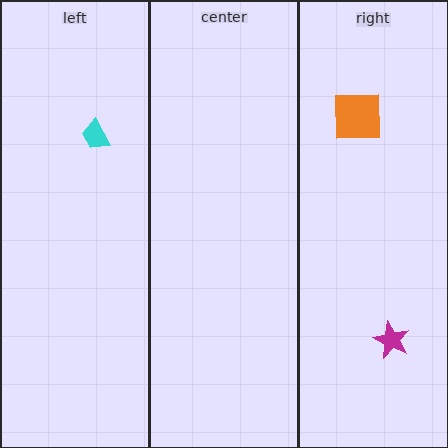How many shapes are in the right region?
2.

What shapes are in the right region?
The magenta star, the orange square.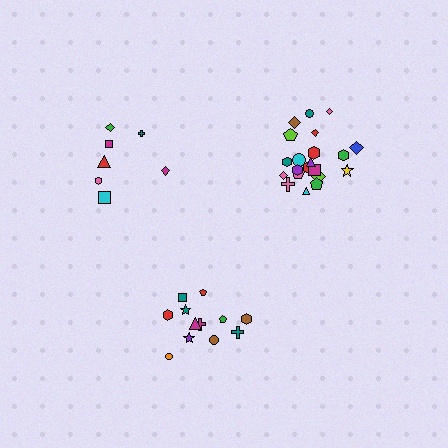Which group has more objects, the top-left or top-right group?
The top-right group.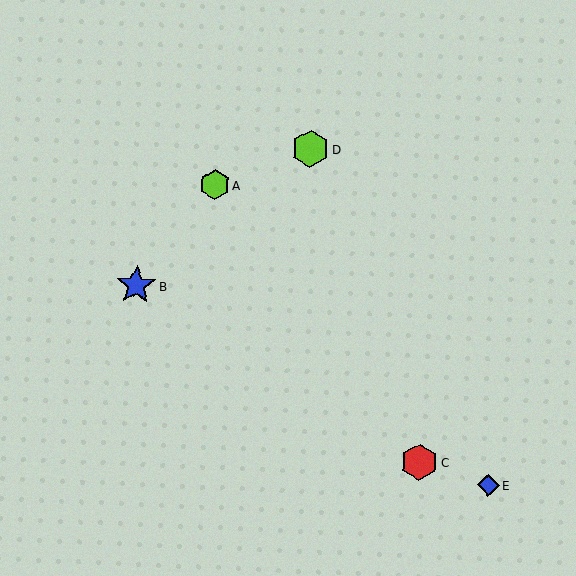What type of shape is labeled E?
Shape E is a blue diamond.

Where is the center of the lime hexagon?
The center of the lime hexagon is at (215, 185).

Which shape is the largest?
The blue star (labeled B) is the largest.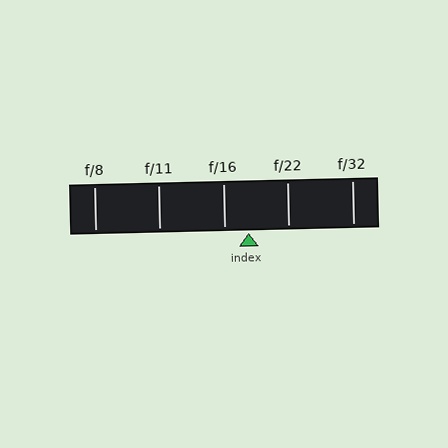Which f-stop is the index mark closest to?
The index mark is closest to f/16.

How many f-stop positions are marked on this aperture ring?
There are 5 f-stop positions marked.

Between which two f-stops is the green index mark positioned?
The index mark is between f/16 and f/22.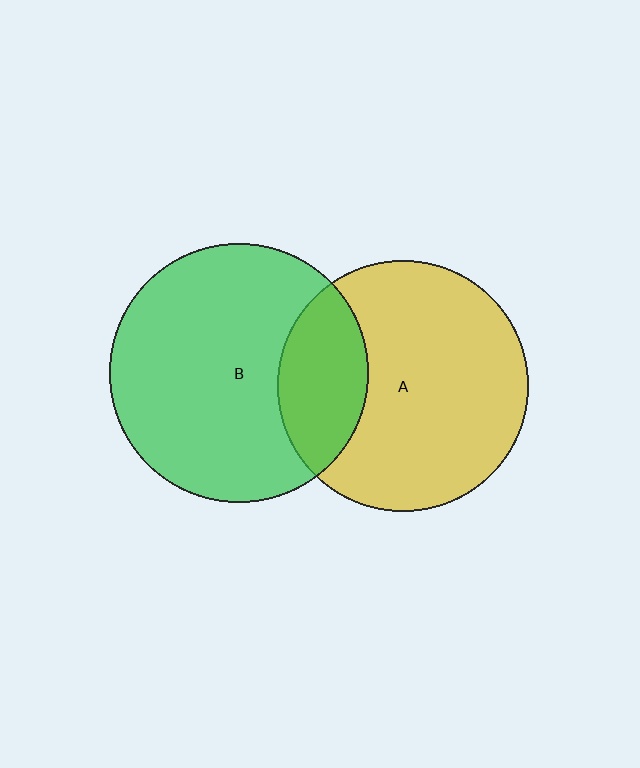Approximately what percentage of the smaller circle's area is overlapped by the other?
Approximately 25%.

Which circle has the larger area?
Circle B (green).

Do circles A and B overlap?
Yes.